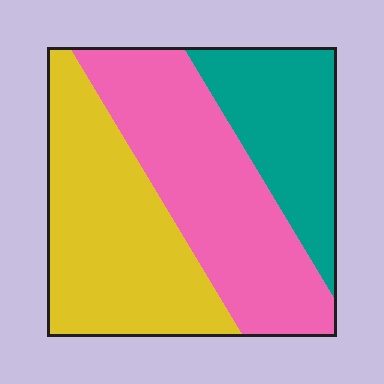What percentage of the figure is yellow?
Yellow takes up about three eighths (3/8) of the figure.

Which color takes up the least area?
Teal, at roughly 25%.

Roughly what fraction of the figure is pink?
Pink takes up between a quarter and a half of the figure.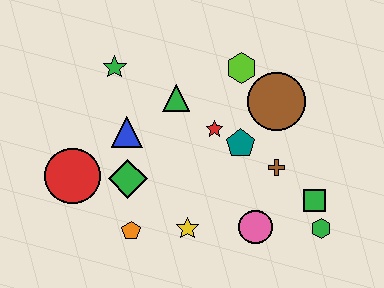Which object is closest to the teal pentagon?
The red star is closest to the teal pentagon.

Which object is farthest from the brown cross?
The red circle is farthest from the brown cross.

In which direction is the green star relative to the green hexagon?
The green star is to the left of the green hexagon.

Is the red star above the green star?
No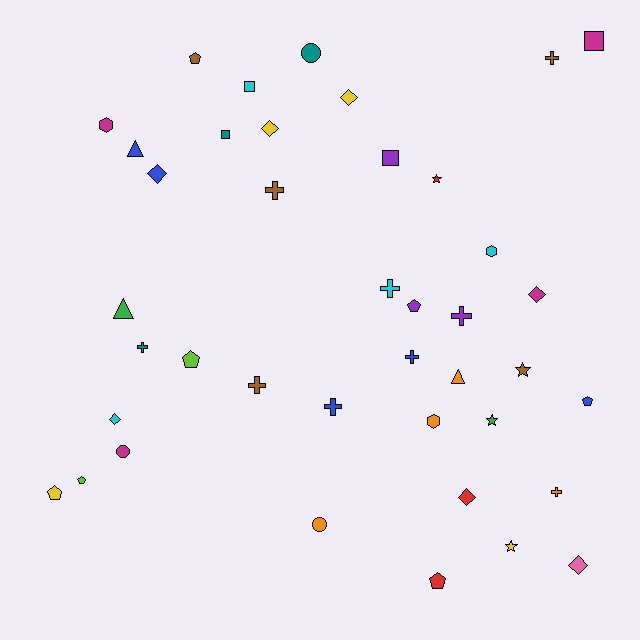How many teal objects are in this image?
There are 3 teal objects.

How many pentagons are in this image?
There are 7 pentagons.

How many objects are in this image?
There are 40 objects.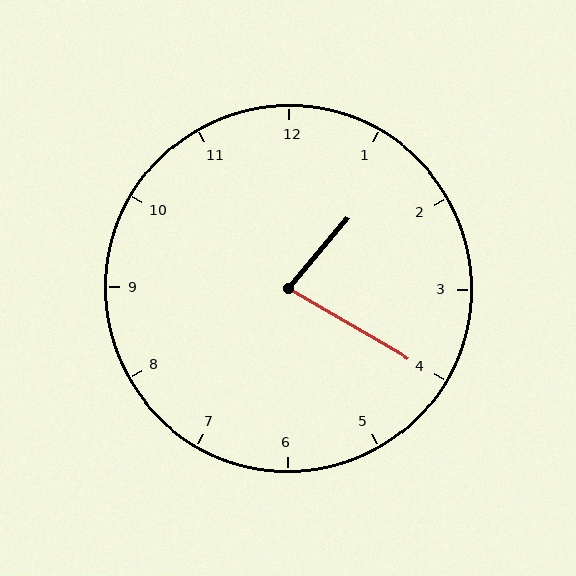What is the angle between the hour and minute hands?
Approximately 80 degrees.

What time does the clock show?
1:20.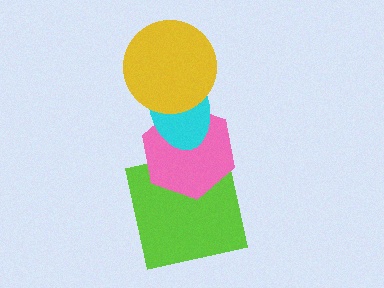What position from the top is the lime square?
The lime square is 4th from the top.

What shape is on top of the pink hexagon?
The cyan ellipse is on top of the pink hexagon.